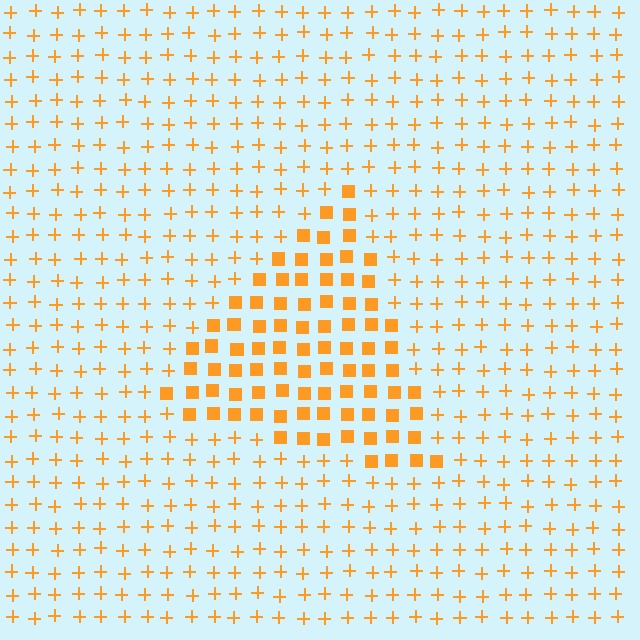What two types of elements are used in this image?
The image uses squares inside the triangle region and plus signs outside it.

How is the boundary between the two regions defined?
The boundary is defined by a change in element shape: squares inside vs. plus signs outside. All elements share the same color and spacing.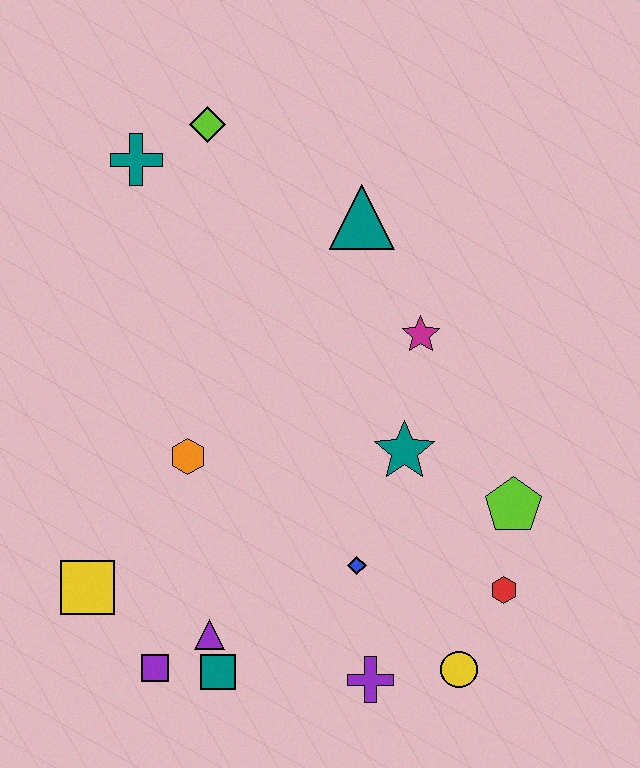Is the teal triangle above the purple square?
Yes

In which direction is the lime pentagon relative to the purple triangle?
The lime pentagon is to the right of the purple triangle.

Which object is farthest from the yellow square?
The lime diamond is farthest from the yellow square.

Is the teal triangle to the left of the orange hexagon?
No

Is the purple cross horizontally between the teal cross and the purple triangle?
No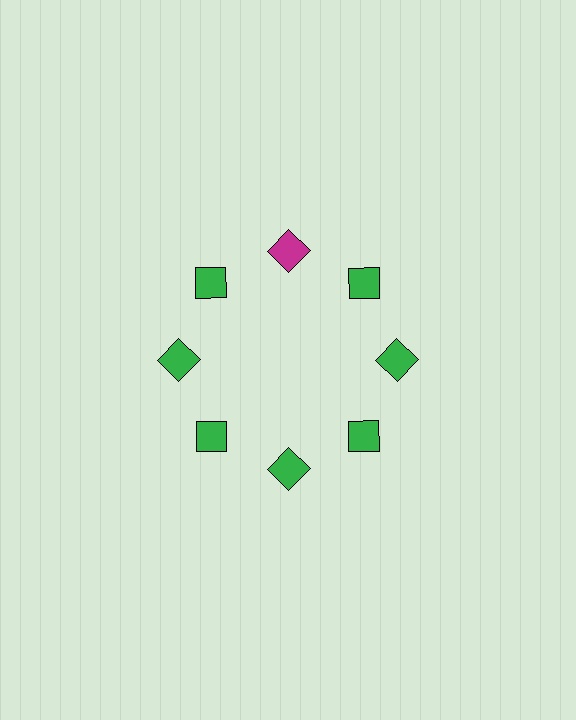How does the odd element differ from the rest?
It has a different color: magenta instead of green.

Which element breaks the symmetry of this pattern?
The magenta square at roughly the 12 o'clock position breaks the symmetry. All other shapes are green squares.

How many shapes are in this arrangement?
There are 8 shapes arranged in a ring pattern.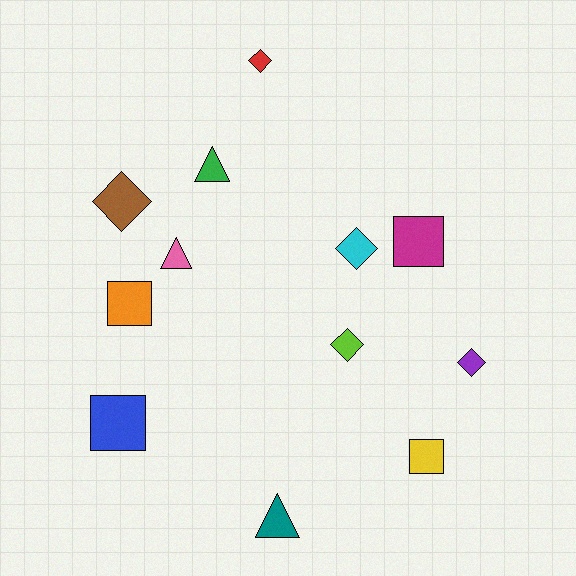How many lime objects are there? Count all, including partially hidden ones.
There is 1 lime object.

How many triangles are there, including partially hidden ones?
There are 3 triangles.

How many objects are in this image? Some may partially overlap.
There are 12 objects.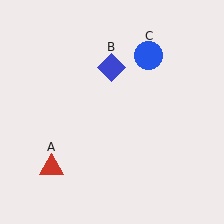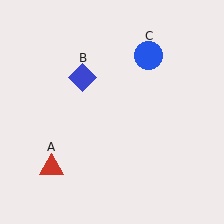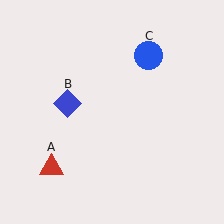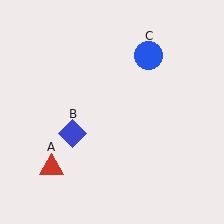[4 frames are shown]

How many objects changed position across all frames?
1 object changed position: blue diamond (object B).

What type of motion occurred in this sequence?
The blue diamond (object B) rotated counterclockwise around the center of the scene.